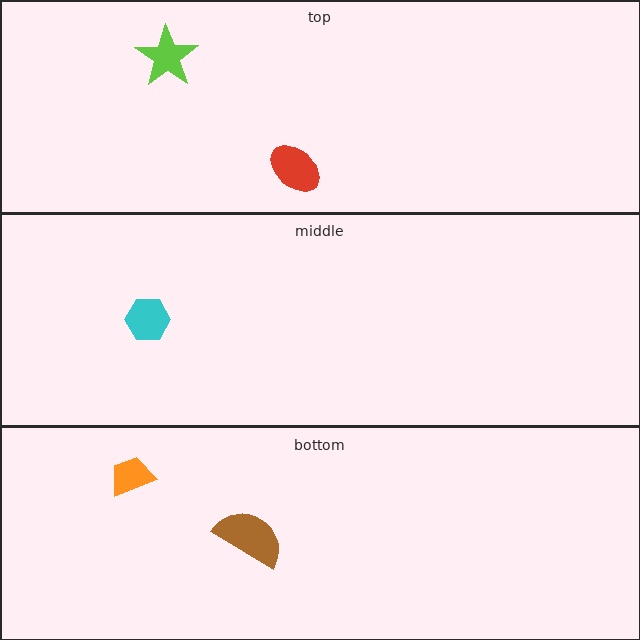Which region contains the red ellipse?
The top region.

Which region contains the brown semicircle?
The bottom region.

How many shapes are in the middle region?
1.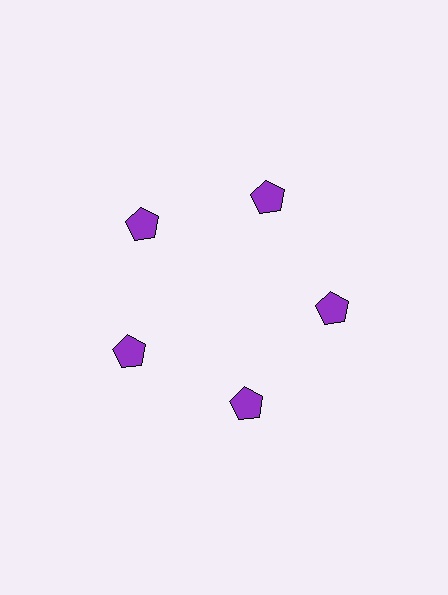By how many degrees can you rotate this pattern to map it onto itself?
The pattern maps onto itself every 72 degrees of rotation.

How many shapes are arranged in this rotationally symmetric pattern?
There are 5 shapes, arranged in 5 groups of 1.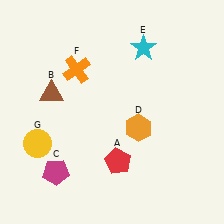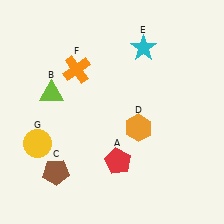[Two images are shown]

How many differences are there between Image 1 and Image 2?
There are 2 differences between the two images.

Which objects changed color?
B changed from brown to lime. C changed from magenta to brown.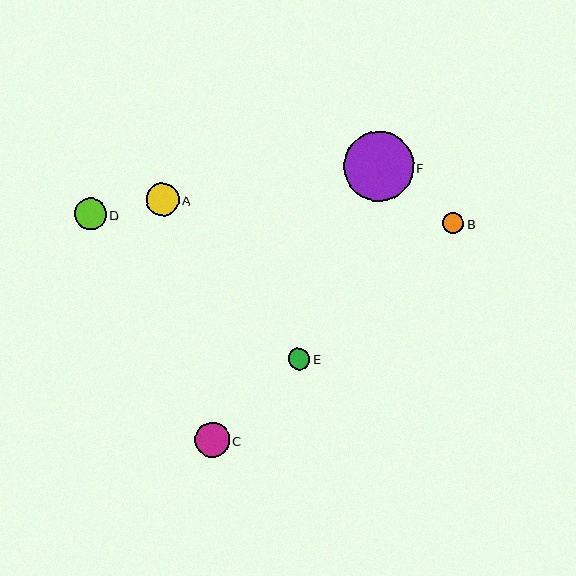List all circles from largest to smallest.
From largest to smallest: F, C, A, D, E, B.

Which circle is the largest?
Circle F is the largest with a size of approximately 69 pixels.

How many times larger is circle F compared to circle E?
Circle F is approximately 3.2 times the size of circle E.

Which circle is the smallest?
Circle B is the smallest with a size of approximately 22 pixels.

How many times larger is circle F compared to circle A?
Circle F is approximately 2.1 times the size of circle A.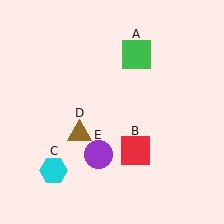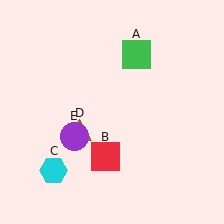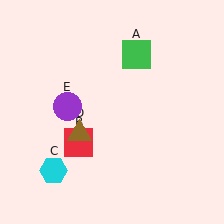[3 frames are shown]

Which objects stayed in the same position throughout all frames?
Green square (object A) and cyan hexagon (object C) and brown triangle (object D) remained stationary.